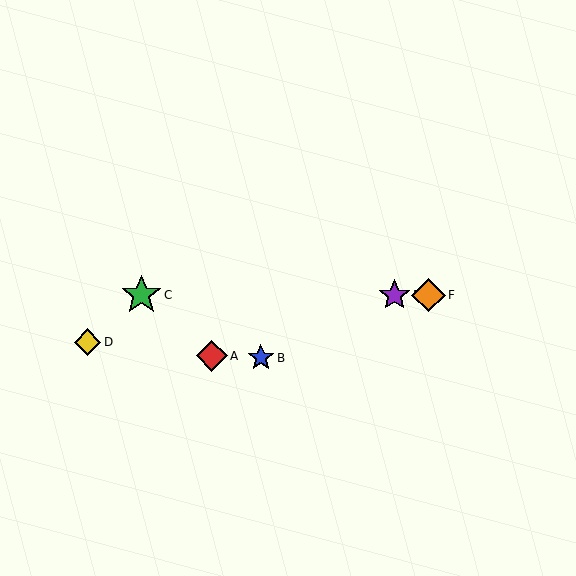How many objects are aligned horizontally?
3 objects (C, E, F) are aligned horizontally.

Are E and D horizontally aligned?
No, E is at y≈295 and D is at y≈342.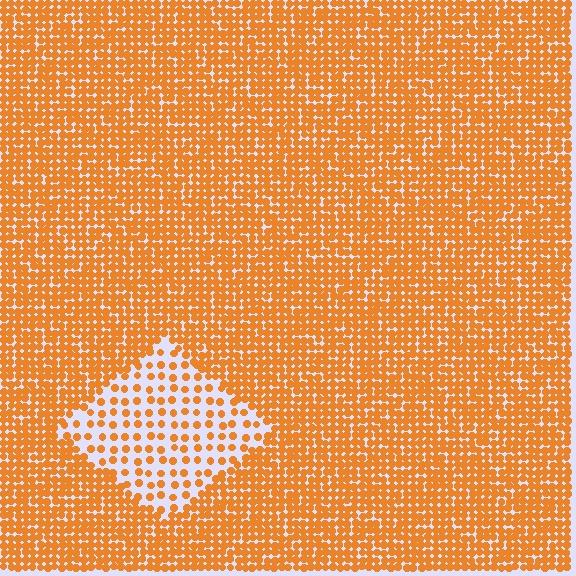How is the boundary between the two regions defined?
The boundary is defined by a change in element density (approximately 2.7x ratio). All elements are the same color, size, and shape.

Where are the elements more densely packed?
The elements are more densely packed outside the diamond boundary.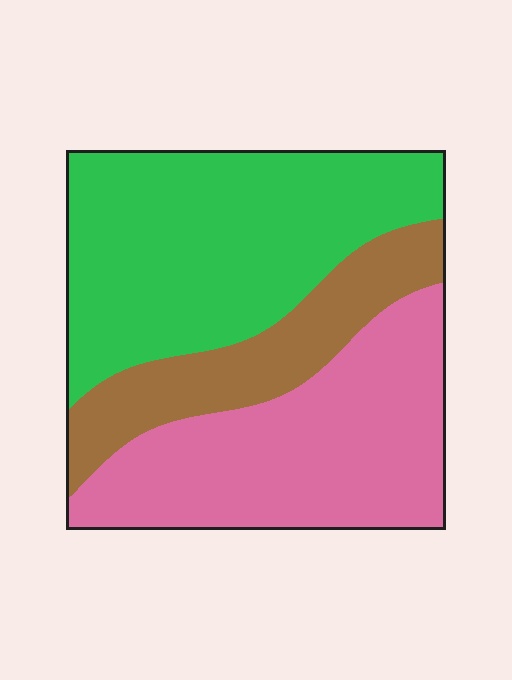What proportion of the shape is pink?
Pink covers 37% of the shape.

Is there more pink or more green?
Green.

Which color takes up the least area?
Brown, at roughly 20%.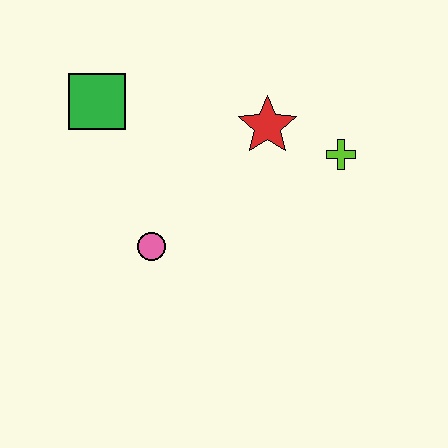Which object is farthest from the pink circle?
The lime cross is farthest from the pink circle.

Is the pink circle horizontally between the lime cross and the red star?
No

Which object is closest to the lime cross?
The red star is closest to the lime cross.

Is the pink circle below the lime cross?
Yes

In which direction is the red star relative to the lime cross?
The red star is to the left of the lime cross.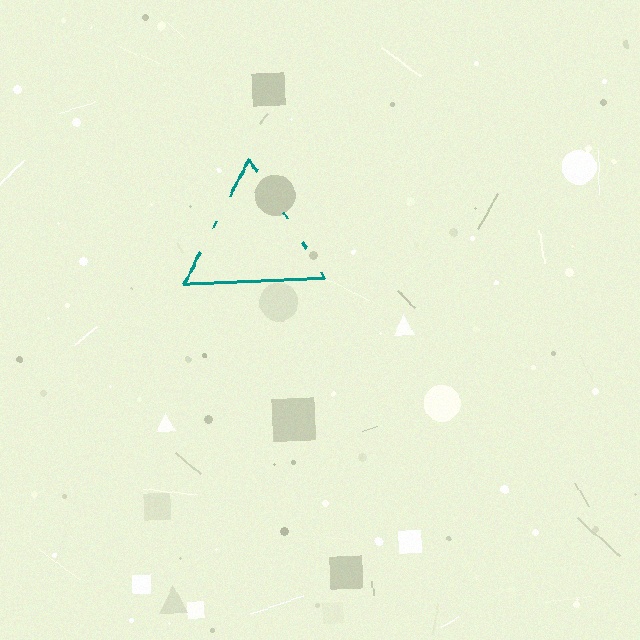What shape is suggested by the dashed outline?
The dashed outline suggests a triangle.